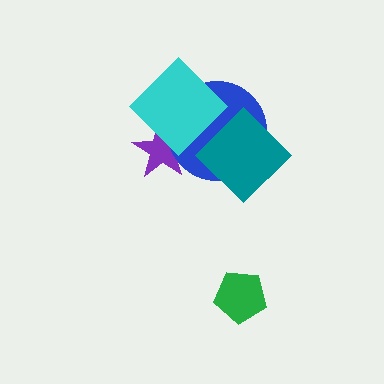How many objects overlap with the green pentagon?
0 objects overlap with the green pentagon.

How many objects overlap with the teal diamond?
2 objects overlap with the teal diamond.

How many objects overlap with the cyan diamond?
3 objects overlap with the cyan diamond.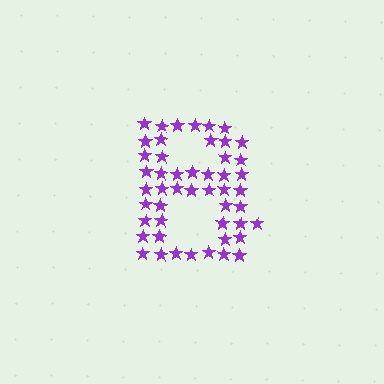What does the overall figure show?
The overall figure shows the letter B.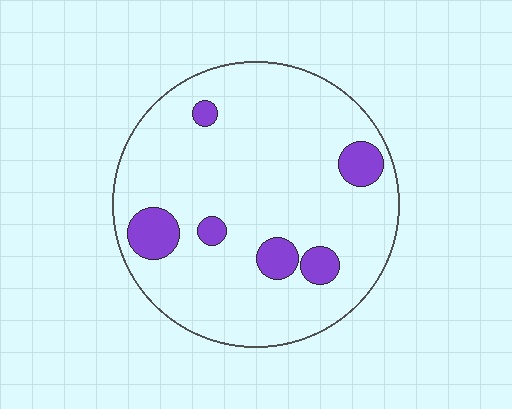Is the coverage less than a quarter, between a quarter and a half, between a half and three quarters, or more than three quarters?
Less than a quarter.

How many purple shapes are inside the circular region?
6.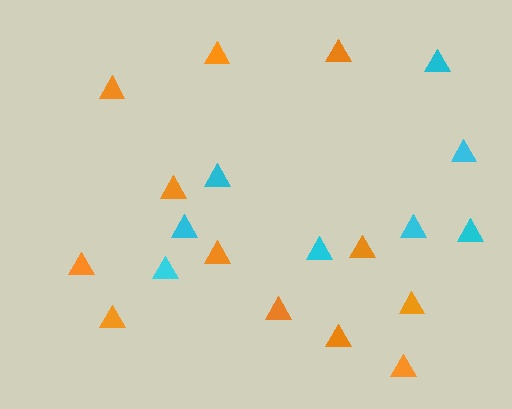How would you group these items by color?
There are 2 groups: one group of orange triangles (12) and one group of cyan triangles (8).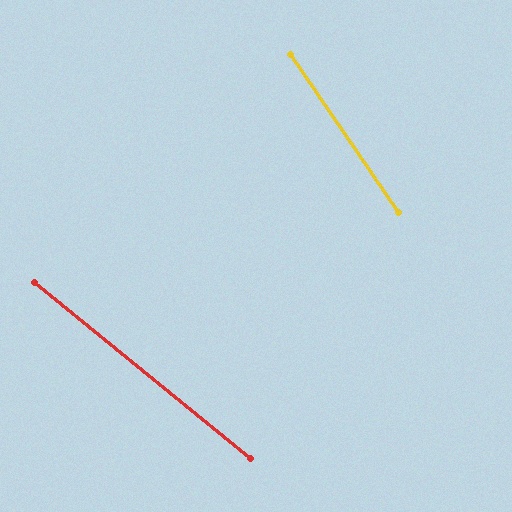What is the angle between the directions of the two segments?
Approximately 16 degrees.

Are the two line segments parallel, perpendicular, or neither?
Neither parallel nor perpendicular — they differ by about 16°.